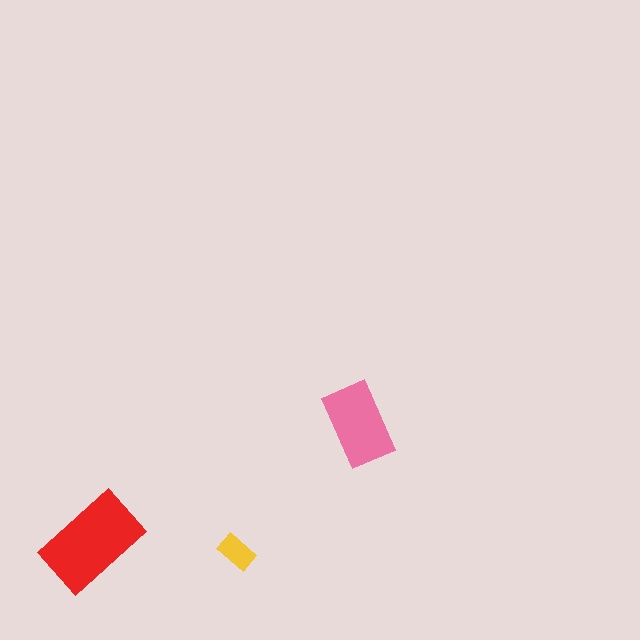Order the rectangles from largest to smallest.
the red one, the pink one, the yellow one.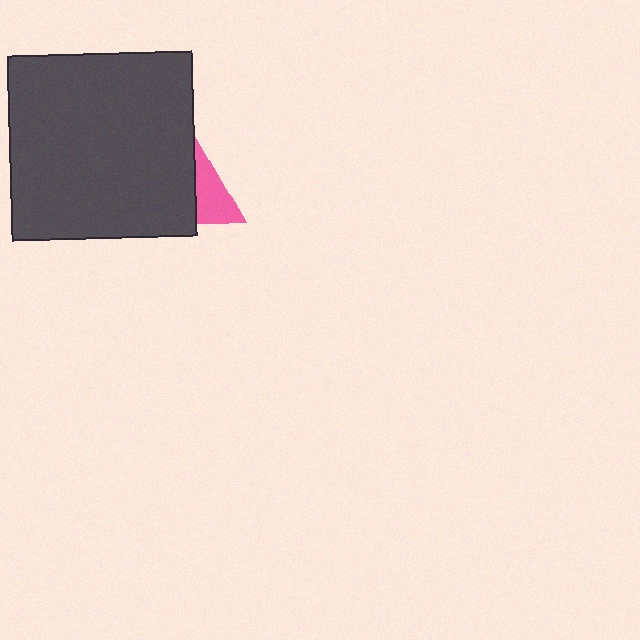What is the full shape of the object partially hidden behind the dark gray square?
The partially hidden object is a pink triangle.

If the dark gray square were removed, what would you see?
You would see the complete pink triangle.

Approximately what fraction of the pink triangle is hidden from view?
Roughly 65% of the pink triangle is hidden behind the dark gray square.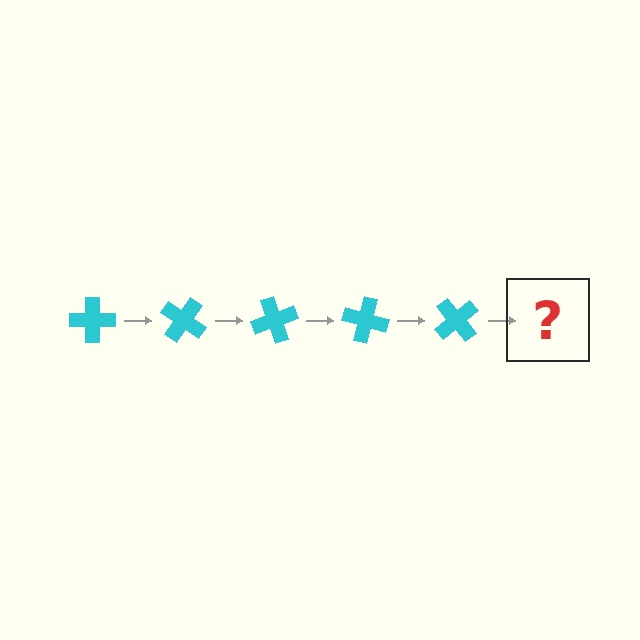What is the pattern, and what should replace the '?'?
The pattern is that the cross rotates 35 degrees each step. The '?' should be a cyan cross rotated 175 degrees.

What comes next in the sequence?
The next element should be a cyan cross rotated 175 degrees.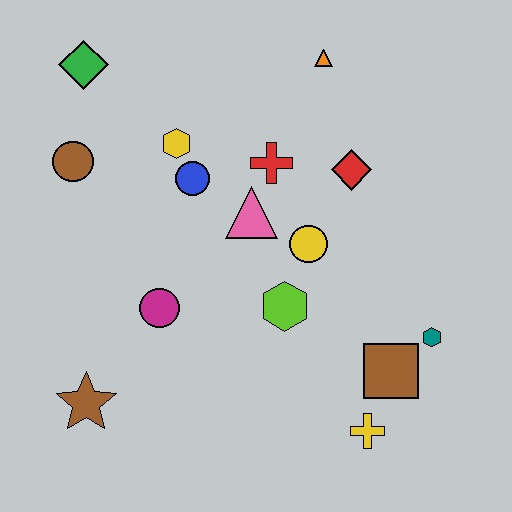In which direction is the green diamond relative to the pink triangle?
The green diamond is to the left of the pink triangle.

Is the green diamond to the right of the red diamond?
No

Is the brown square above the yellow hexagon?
No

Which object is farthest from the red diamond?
The brown star is farthest from the red diamond.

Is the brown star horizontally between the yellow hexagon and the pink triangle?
No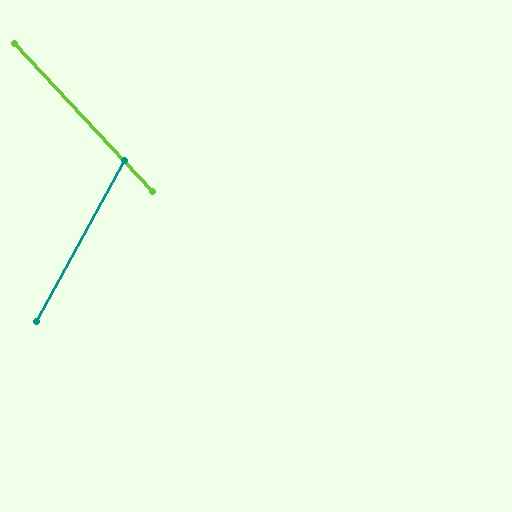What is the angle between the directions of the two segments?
Approximately 71 degrees.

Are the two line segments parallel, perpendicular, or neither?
Neither parallel nor perpendicular — they differ by about 71°.